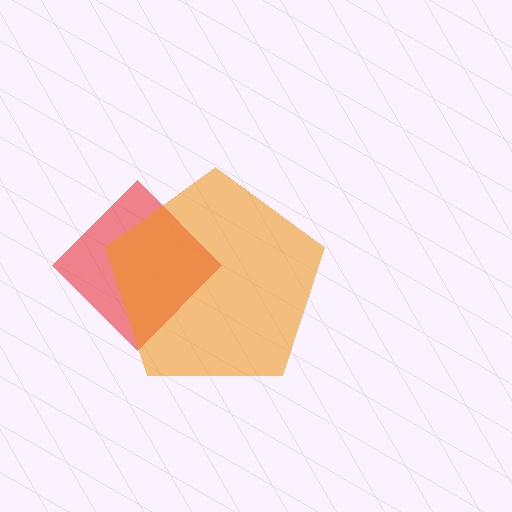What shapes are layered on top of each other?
The layered shapes are: a red diamond, an orange pentagon.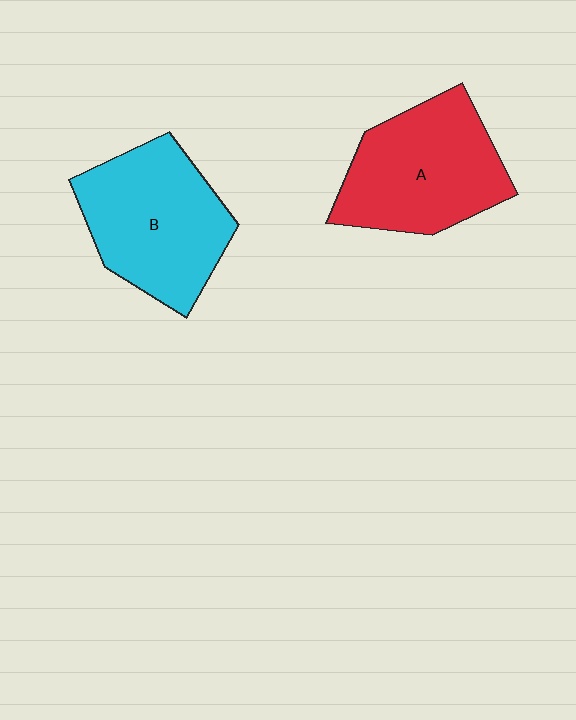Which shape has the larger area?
Shape B (cyan).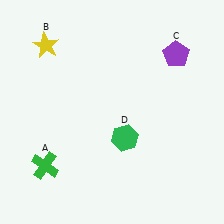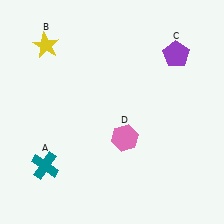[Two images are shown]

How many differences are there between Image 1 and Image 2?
There are 2 differences between the two images.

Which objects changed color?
A changed from green to teal. D changed from green to pink.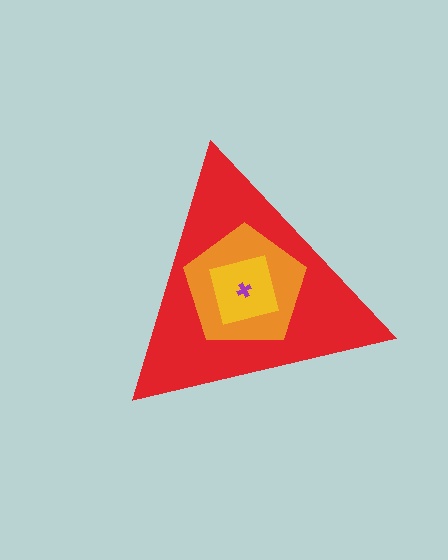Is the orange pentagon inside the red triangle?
Yes.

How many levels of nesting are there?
4.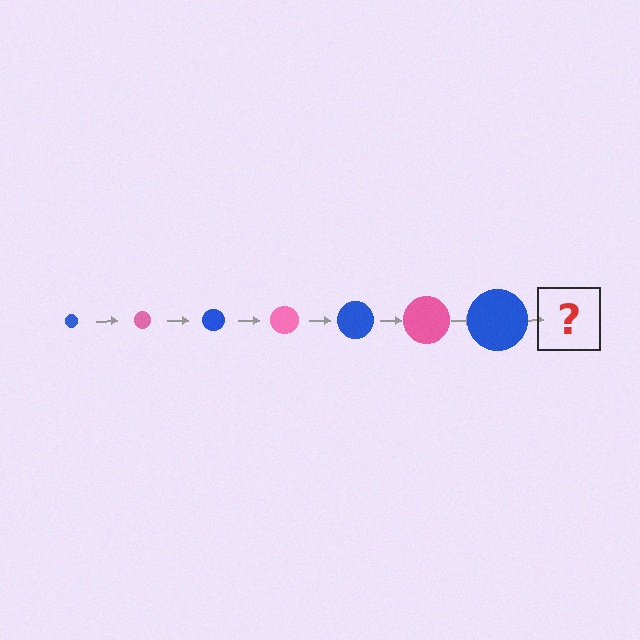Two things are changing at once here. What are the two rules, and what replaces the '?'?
The two rules are that the circle grows larger each step and the color cycles through blue and pink. The '?' should be a pink circle, larger than the previous one.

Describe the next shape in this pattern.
It should be a pink circle, larger than the previous one.